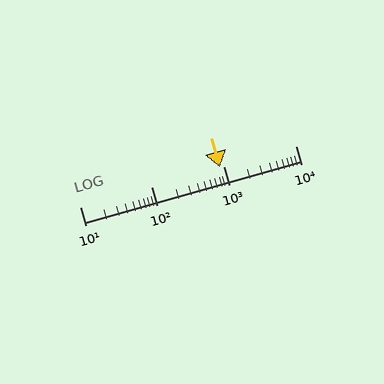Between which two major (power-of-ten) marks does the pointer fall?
The pointer is between 100 and 1000.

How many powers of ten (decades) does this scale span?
The scale spans 3 decades, from 10 to 10000.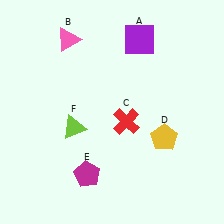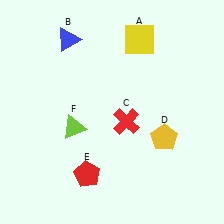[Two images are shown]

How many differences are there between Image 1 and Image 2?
There are 3 differences between the two images.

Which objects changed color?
A changed from purple to yellow. B changed from pink to blue. E changed from magenta to red.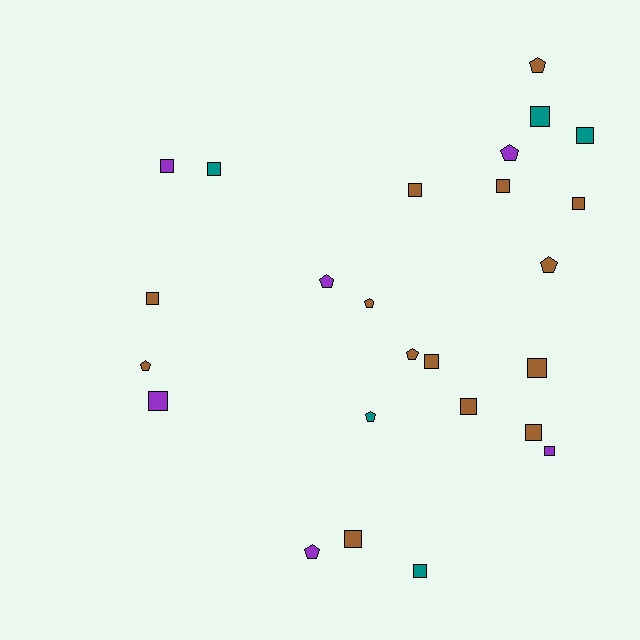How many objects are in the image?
There are 25 objects.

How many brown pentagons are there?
There are 5 brown pentagons.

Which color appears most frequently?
Brown, with 14 objects.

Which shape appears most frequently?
Square, with 16 objects.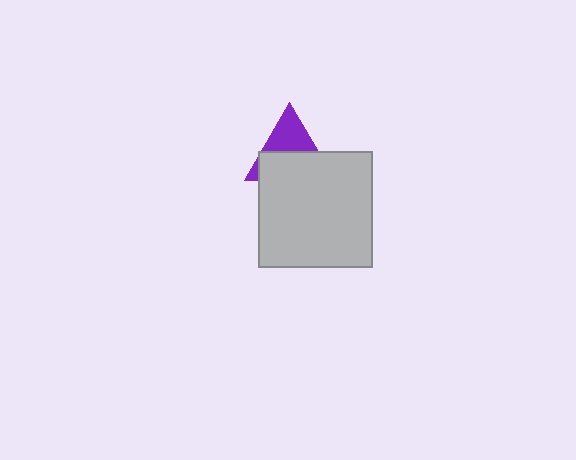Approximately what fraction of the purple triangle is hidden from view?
Roughly 56% of the purple triangle is hidden behind the light gray rectangle.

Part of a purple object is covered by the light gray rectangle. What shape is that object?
It is a triangle.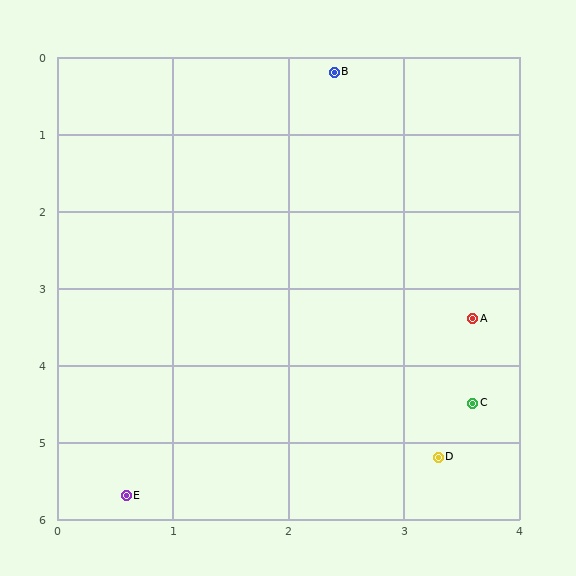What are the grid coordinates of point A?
Point A is at approximately (3.6, 3.4).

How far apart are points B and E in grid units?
Points B and E are about 5.8 grid units apart.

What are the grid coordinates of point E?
Point E is at approximately (0.6, 5.7).